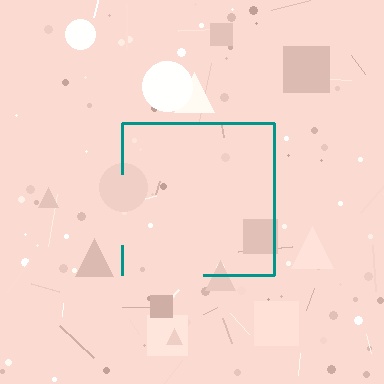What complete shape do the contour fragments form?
The contour fragments form a square.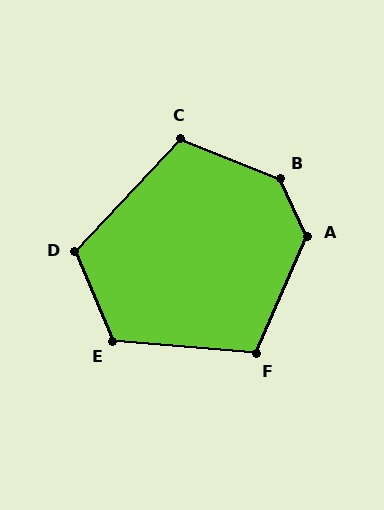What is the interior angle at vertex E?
Approximately 118 degrees (obtuse).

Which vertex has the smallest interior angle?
F, at approximately 109 degrees.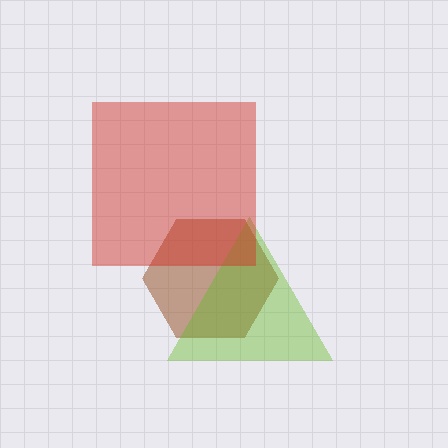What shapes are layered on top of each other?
The layered shapes are: a brown hexagon, a lime triangle, a red square.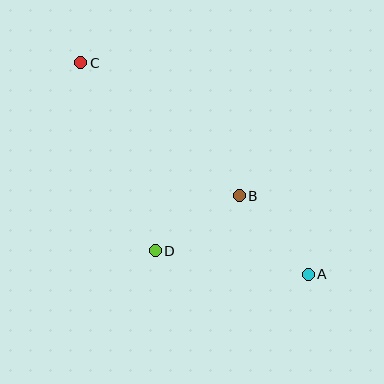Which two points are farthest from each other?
Points A and C are farthest from each other.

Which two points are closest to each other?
Points B and D are closest to each other.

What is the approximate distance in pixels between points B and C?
The distance between B and C is approximately 207 pixels.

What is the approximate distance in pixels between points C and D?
The distance between C and D is approximately 203 pixels.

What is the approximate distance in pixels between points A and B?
The distance between A and B is approximately 105 pixels.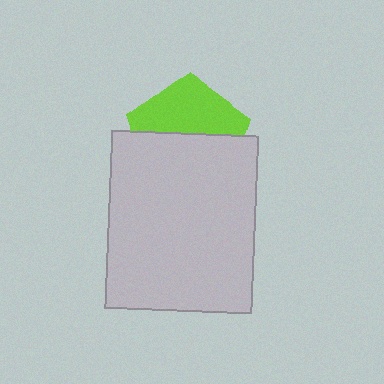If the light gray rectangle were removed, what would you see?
You would see the complete lime pentagon.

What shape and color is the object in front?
The object in front is a light gray rectangle.